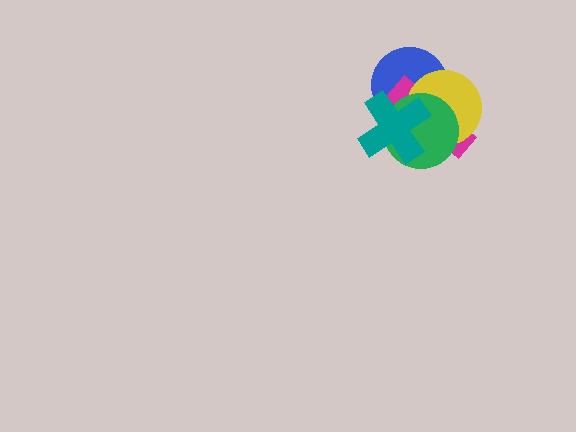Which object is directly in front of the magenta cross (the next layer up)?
The yellow circle is directly in front of the magenta cross.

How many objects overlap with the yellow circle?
4 objects overlap with the yellow circle.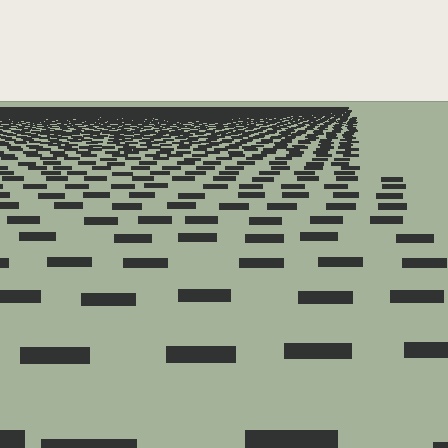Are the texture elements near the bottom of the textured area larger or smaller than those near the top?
Larger. Near the bottom, elements are closer to the viewer and appear at a bigger on-screen size.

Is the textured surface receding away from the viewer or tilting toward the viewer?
The surface is receding away from the viewer. Texture elements get smaller and denser toward the top.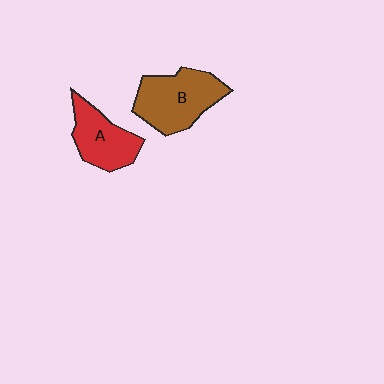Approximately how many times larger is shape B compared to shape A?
Approximately 1.3 times.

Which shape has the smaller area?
Shape A (red).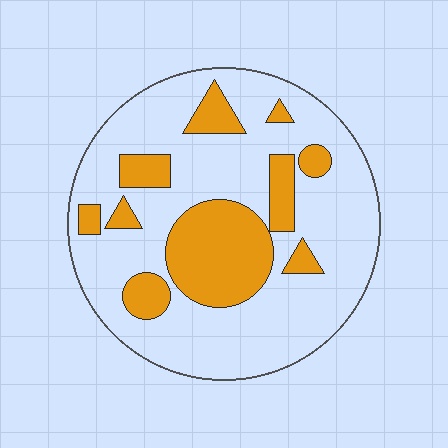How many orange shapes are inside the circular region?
10.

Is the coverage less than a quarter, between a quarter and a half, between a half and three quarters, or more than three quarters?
Between a quarter and a half.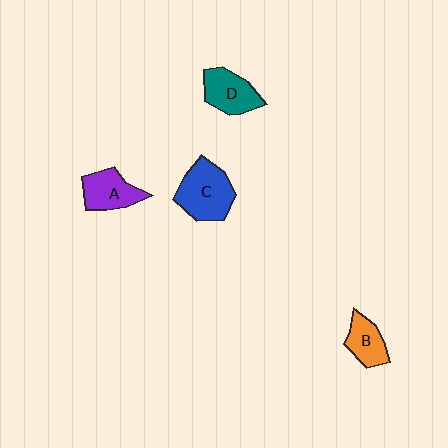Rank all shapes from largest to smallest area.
From largest to smallest: C (blue), D (teal), A (purple), B (orange).